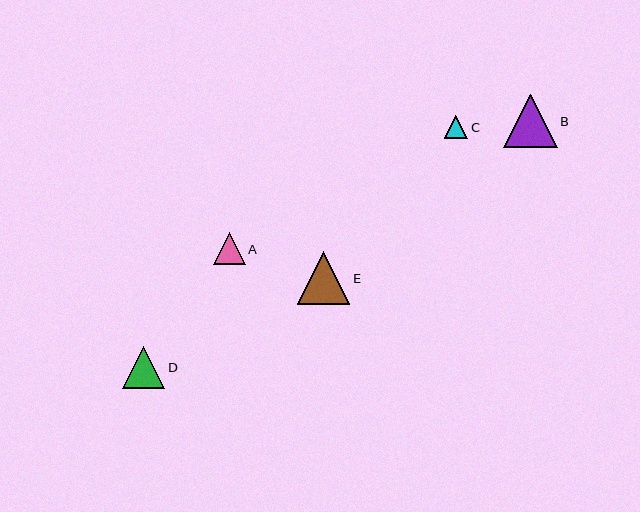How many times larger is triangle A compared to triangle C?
Triangle A is approximately 1.4 times the size of triangle C.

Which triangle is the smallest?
Triangle C is the smallest with a size of approximately 23 pixels.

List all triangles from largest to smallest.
From largest to smallest: B, E, D, A, C.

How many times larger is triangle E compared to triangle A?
Triangle E is approximately 1.6 times the size of triangle A.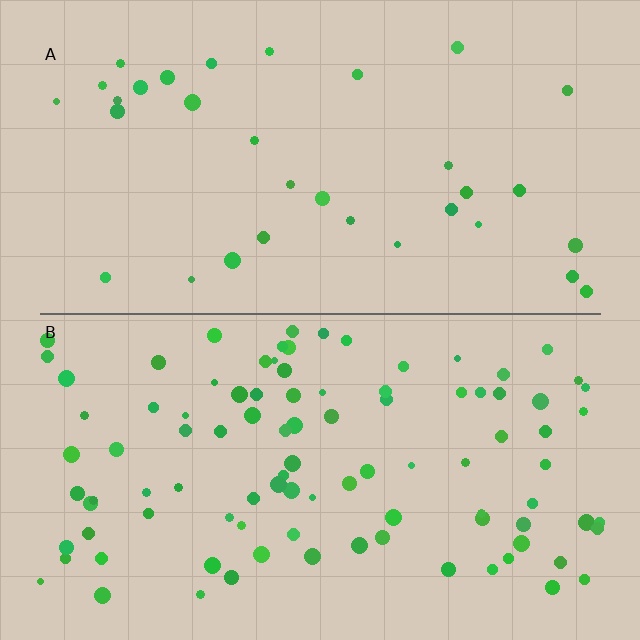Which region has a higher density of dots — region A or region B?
B (the bottom).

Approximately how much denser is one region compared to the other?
Approximately 2.9× — region B over region A.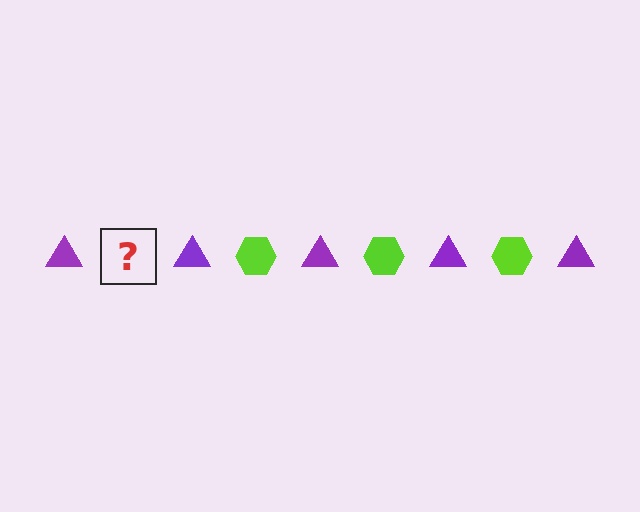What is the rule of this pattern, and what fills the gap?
The rule is that the pattern alternates between purple triangle and lime hexagon. The gap should be filled with a lime hexagon.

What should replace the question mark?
The question mark should be replaced with a lime hexagon.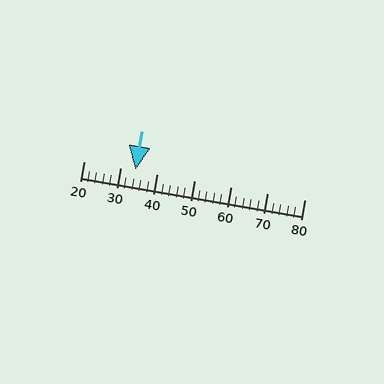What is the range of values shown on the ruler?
The ruler shows values from 20 to 80.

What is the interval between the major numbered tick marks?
The major tick marks are spaced 10 units apart.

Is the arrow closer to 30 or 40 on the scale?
The arrow is closer to 30.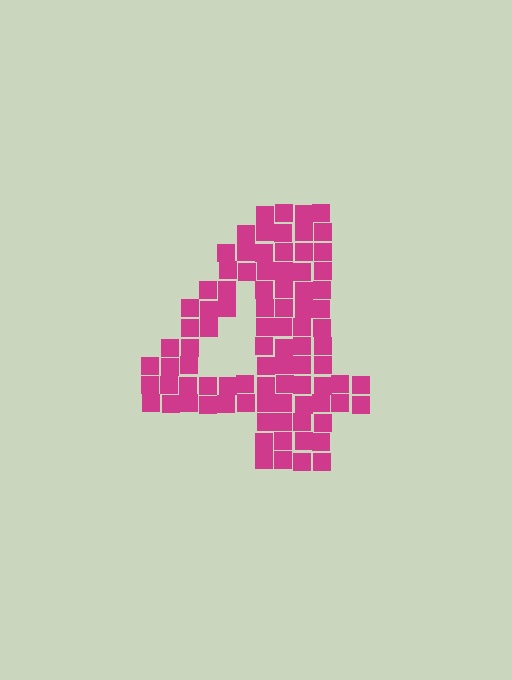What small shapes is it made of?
It is made of small squares.